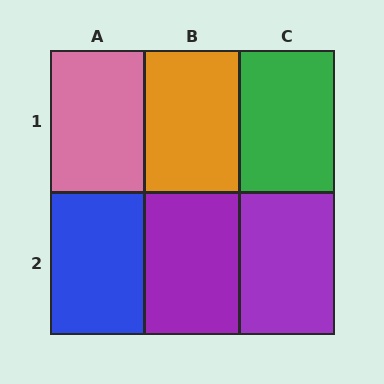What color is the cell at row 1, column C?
Green.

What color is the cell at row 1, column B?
Orange.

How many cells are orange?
1 cell is orange.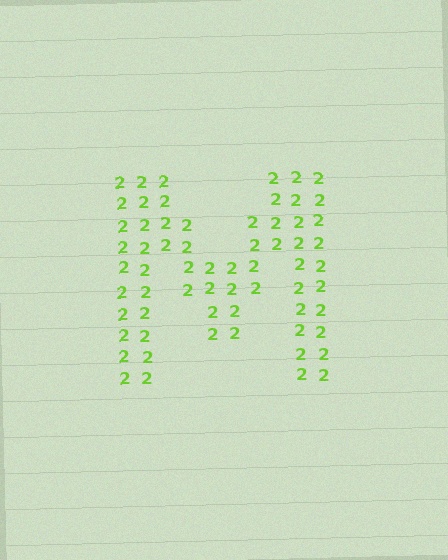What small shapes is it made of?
It is made of small digit 2's.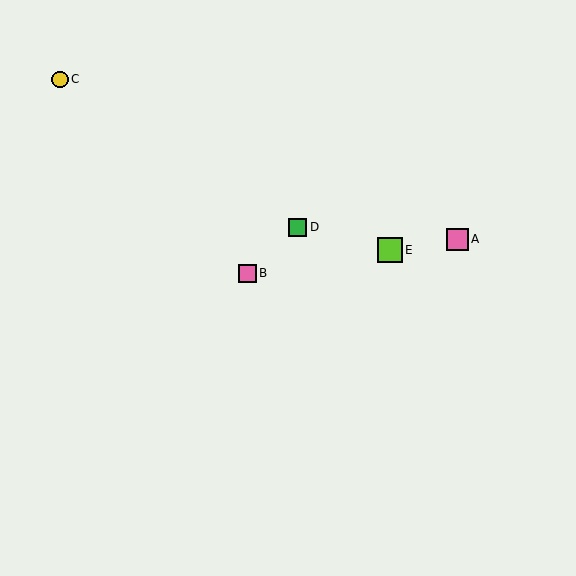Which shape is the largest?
The lime square (labeled E) is the largest.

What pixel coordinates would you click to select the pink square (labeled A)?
Click at (457, 239) to select the pink square A.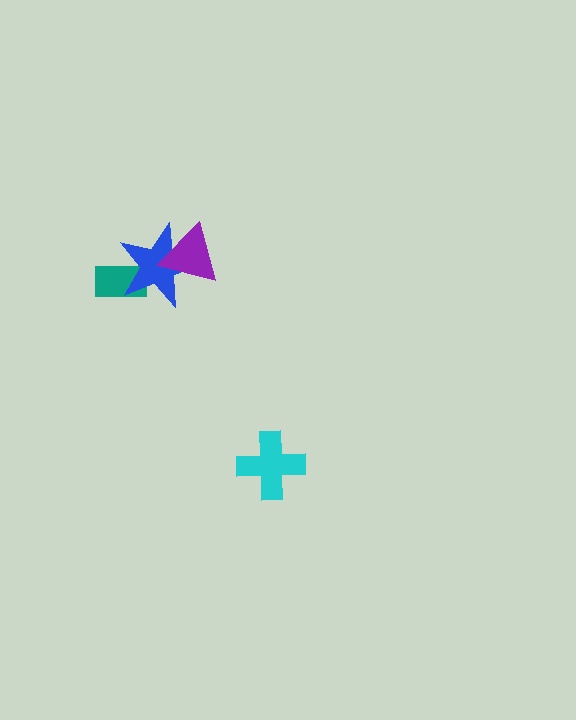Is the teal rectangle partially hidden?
Yes, it is partially covered by another shape.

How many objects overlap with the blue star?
2 objects overlap with the blue star.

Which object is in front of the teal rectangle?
The blue star is in front of the teal rectangle.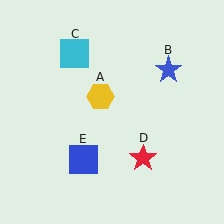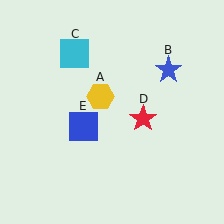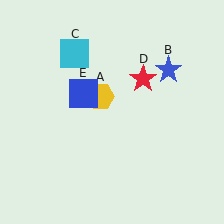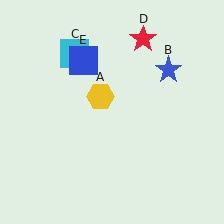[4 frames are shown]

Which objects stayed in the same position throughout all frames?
Yellow hexagon (object A) and blue star (object B) and cyan square (object C) remained stationary.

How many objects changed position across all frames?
2 objects changed position: red star (object D), blue square (object E).